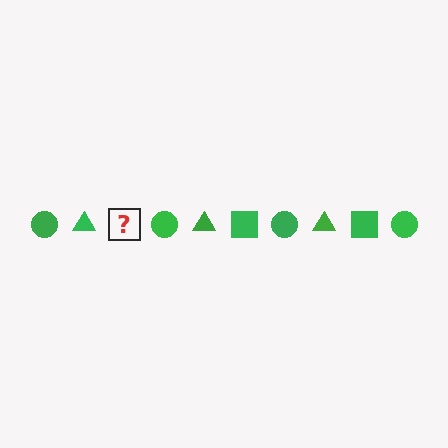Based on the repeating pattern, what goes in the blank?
The blank should be a green square.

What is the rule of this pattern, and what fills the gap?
The rule is that the pattern cycles through circle, triangle, square shapes in green. The gap should be filled with a green square.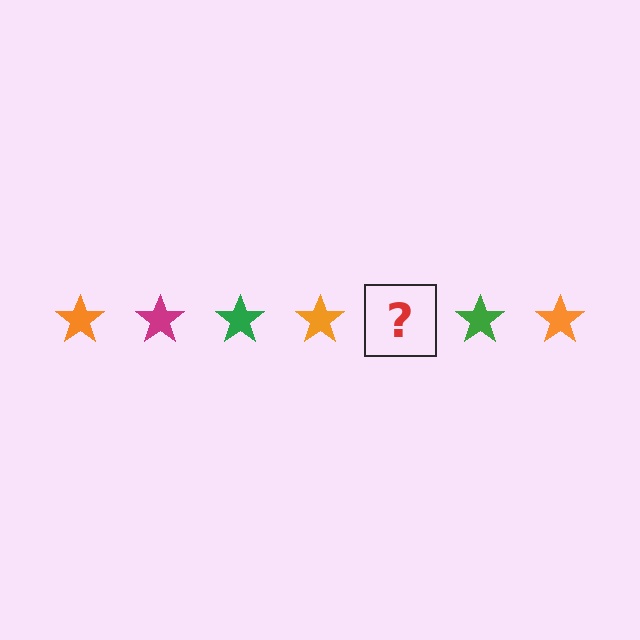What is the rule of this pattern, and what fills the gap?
The rule is that the pattern cycles through orange, magenta, green stars. The gap should be filled with a magenta star.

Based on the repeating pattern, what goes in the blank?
The blank should be a magenta star.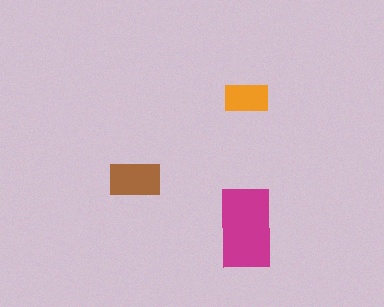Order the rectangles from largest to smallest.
the magenta one, the brown one, the orange one.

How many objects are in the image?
There are 3 objects in the image.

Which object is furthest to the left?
The brown rectangle is leftmost.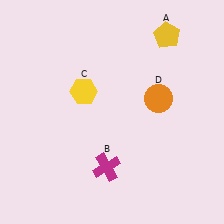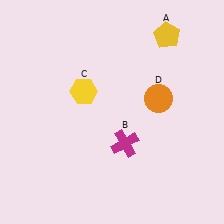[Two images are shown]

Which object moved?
The magenta cross (B) moved up.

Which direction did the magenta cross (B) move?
The magenta cross (B) moved up.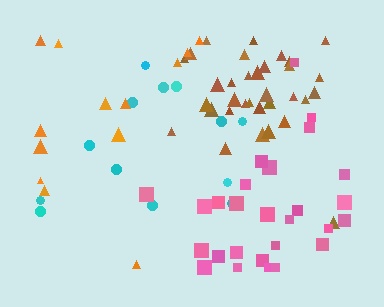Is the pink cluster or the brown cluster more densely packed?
Brown.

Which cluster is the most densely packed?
Brown.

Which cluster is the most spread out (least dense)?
Cyan.